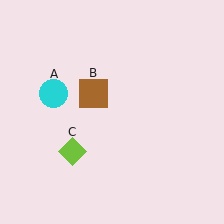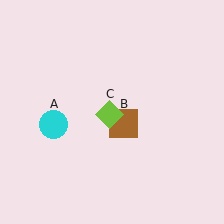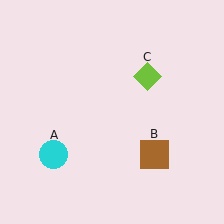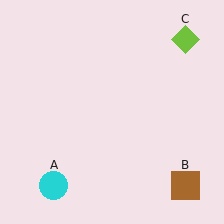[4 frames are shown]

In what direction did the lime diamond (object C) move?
The lime diamond (object C) moved up and to the right.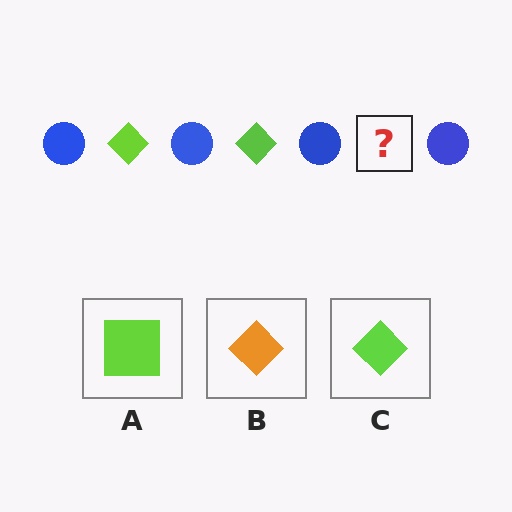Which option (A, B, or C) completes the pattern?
C.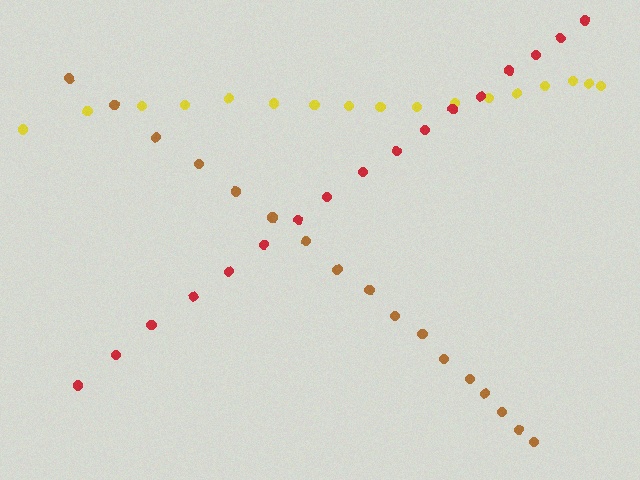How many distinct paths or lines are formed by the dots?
There are 3 distinct paths.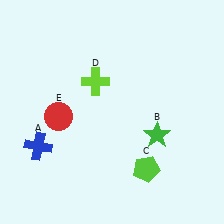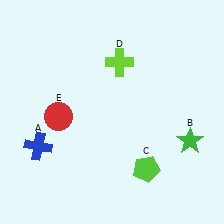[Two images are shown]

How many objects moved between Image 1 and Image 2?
2 objects moved between the two images.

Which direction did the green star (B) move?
The green star (B) moved right.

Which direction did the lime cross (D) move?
The lime cross (D) moved right.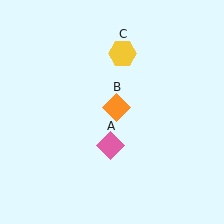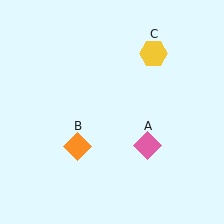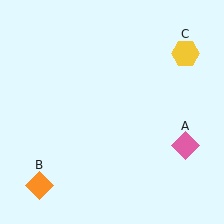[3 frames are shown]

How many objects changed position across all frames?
3 objects changed position: pink diamond (object A), orange diamond (object B), yellow hexagon (object C).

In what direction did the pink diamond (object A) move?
The pink diamond (object A) moved right.